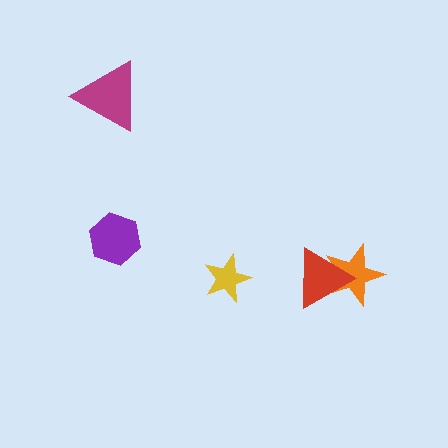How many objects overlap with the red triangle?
1 object overlaps with the red triangle.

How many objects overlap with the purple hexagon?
0 objects overlap with the purple hexagon.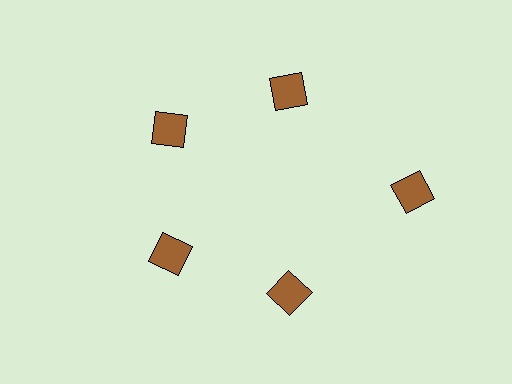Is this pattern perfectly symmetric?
No. The 5 brown diamonds are arranged in a ring, but one element near the 3 o'clock position is pushed outward from the center, breaking the 5-fold rotational symmetry.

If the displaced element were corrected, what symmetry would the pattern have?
It would have 5-fold rotational symmetry — the pattern would map onto itself every 72 degrees.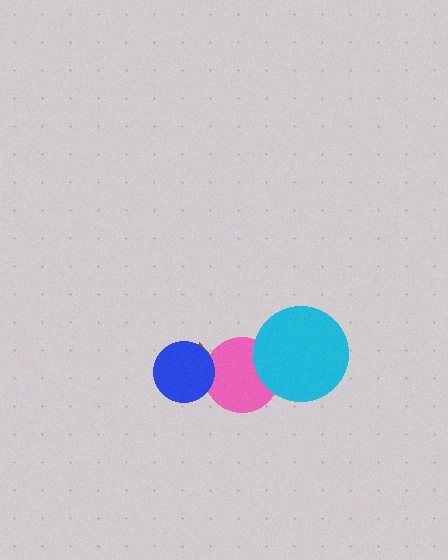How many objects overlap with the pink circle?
3 objects overlap with the pink circle.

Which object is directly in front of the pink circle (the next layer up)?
The blue circle is directly in front of the pink circle.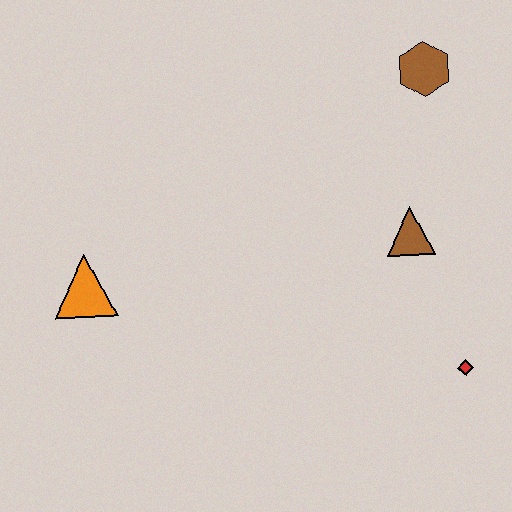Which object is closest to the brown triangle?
The red diamond is closest to the brown triangle.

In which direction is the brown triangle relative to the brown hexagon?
The brown triangle is below the brown hexagon.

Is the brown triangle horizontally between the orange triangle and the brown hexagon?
Yes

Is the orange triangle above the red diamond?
Yes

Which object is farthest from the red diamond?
The orange triangle is farthest from the red diamond.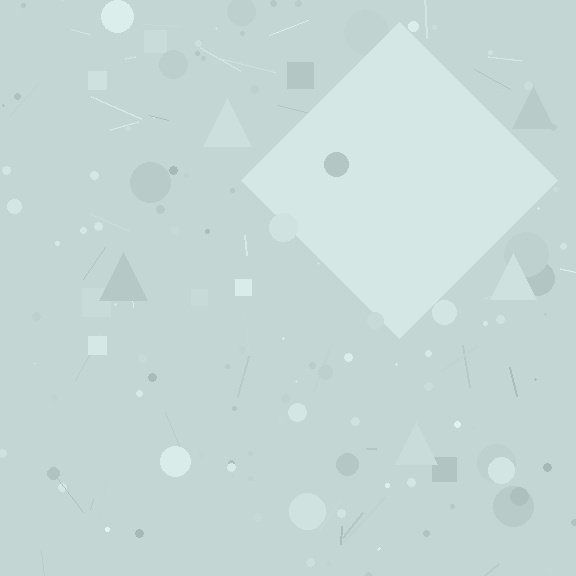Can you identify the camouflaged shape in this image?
The camouflaged shape is a diamond.